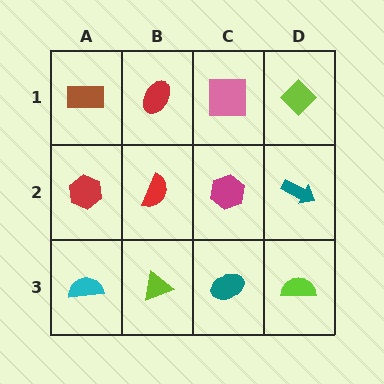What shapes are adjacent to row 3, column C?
A magenta hexagon (row 2, column C), a lime triangle (row 3, column B), a lime semicircle (row 3, column D).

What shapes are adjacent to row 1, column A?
A red hexagon (row 2, column A), a red ellipse (row 1, column B).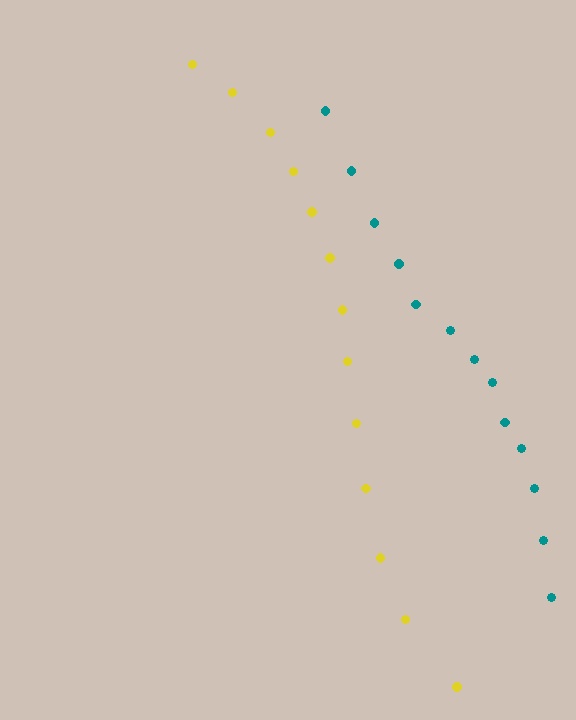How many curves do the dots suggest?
There are 2 distinct paths.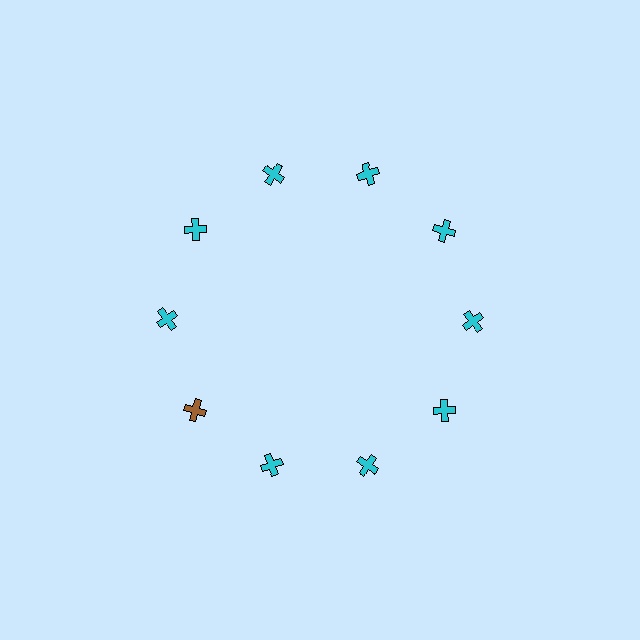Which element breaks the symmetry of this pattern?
The brown cross at roughly the 8 o'clock position breaks the symmetry. All other shapes are cyan crosses.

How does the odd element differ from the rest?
It has a different color: brown instead of cyan.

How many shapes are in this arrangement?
There are 10 shapes arranged in a ring pattern.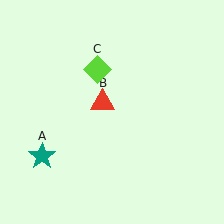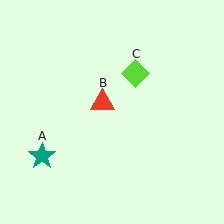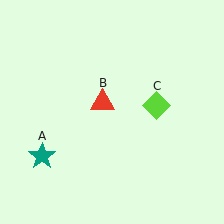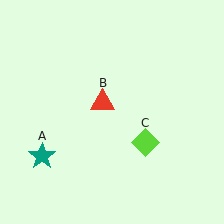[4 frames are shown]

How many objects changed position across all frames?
1 object changed position: lime diamond (object C).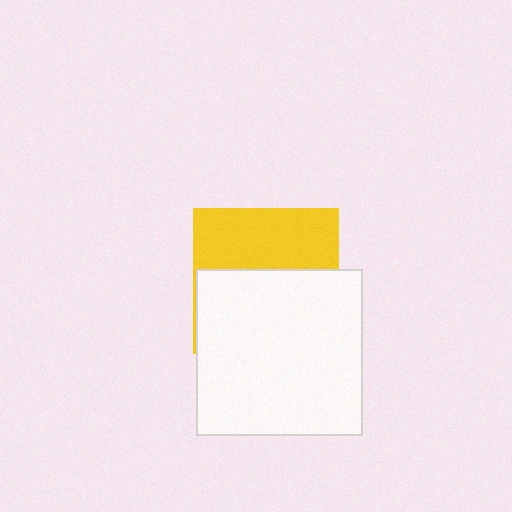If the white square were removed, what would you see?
You would see the complete yellow square.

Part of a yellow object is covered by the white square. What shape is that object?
It is a square.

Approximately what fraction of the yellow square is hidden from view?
Roughly 57% of the yellow square is hidden behind the white square.